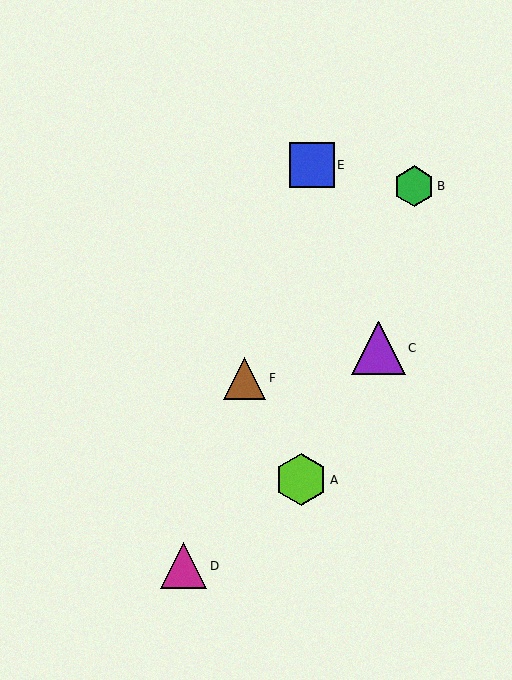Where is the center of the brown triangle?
The center of the brown triangle is at (245, 378).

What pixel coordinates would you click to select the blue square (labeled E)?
Click at (312, 165) to select the blue square E.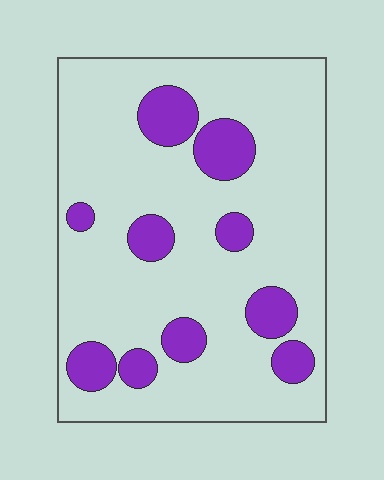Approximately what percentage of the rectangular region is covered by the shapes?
Approximately 20%.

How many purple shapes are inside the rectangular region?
10.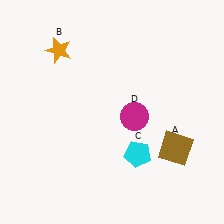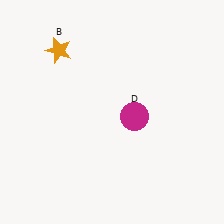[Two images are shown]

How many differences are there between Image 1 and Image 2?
There are 2 differences between the two images.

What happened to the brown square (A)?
The brown square (A) was removed in Image 2. It was in the bottom-right area of Image 1.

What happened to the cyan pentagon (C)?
The cyan pentagon (C) was removed in Image 2. It was in the bottom-right area of Image 1.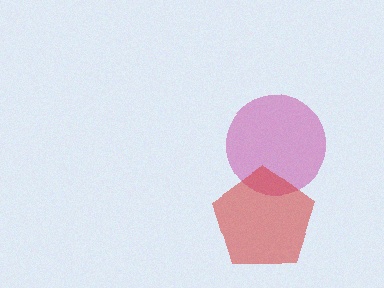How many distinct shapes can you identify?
There are 2 distinct shapes: a magenta circle, a red pentagon.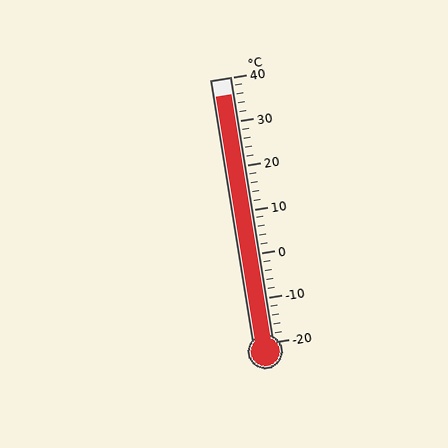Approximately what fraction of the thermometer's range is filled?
The thermometer is filled to approximately 95% of its range.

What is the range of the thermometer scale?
The thermometer scale ranges from -20°C to 40°C.